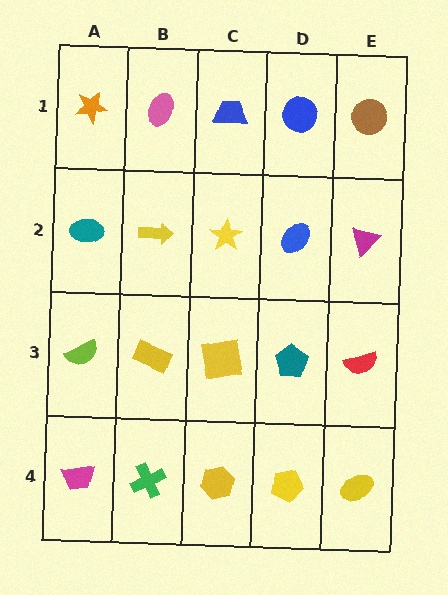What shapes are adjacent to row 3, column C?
A yellow star (row 2, column C), a yellow hexagon (row 4, column C), a yellow rectangle (row 3, column B), a teal pentagon (row 3, column D).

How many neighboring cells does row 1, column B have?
3.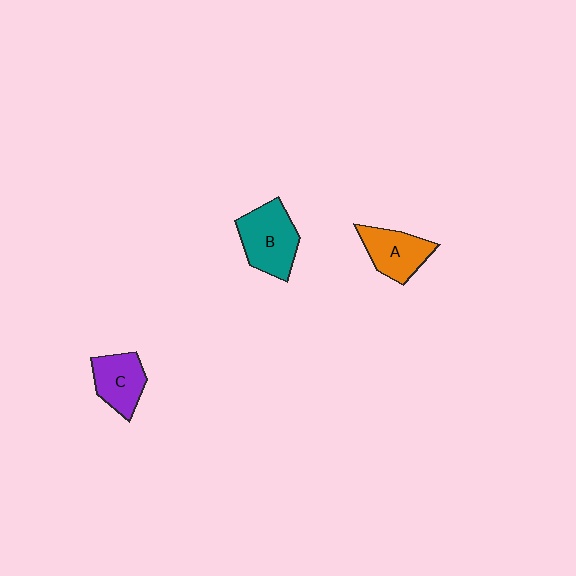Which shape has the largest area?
Shape B (teal).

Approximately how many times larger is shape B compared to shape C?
Approximately 1.3 times.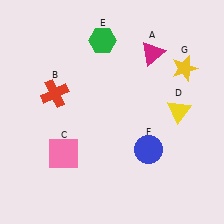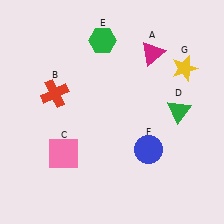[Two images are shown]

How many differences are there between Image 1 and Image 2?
There is 1 difference between the two images.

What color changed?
The triangle (D) changed from yellow in Image 1 to green in Image 2.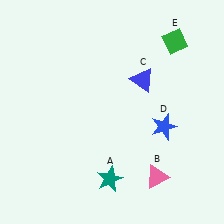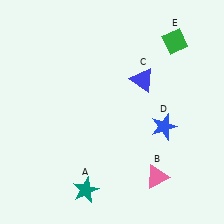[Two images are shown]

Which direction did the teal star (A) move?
The teal star (A) moved left.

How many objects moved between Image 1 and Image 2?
1 object moved between the two images.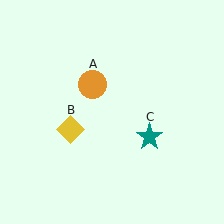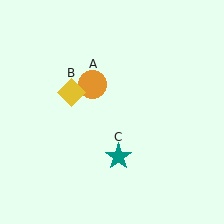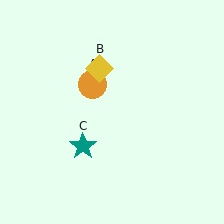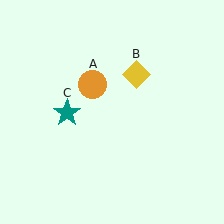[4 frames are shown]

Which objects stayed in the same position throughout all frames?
Orange circle (object A) remained stationary.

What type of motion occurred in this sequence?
The yellow diamond (object B), teal star (object C) rotated clockwise around the center of the scene.